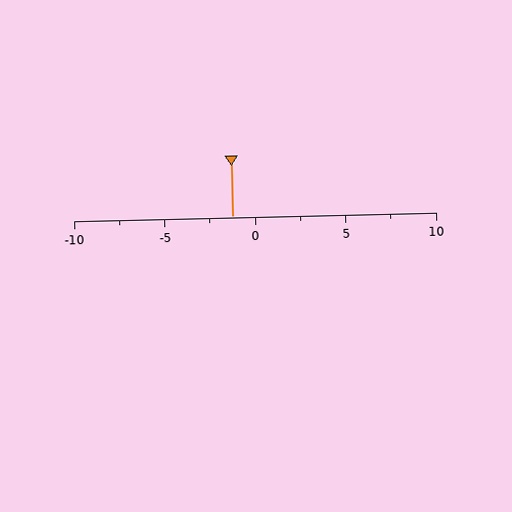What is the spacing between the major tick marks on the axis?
The major ticks are spaced 5 apart.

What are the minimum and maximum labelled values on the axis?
The axis runs from -10 to 10.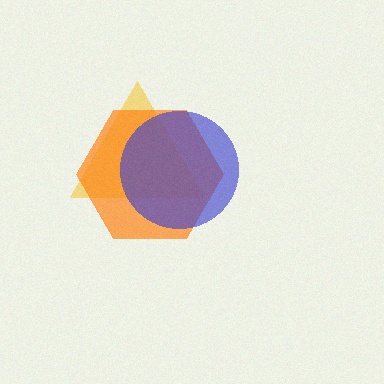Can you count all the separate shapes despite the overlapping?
Yes, there are 3 separate shapes.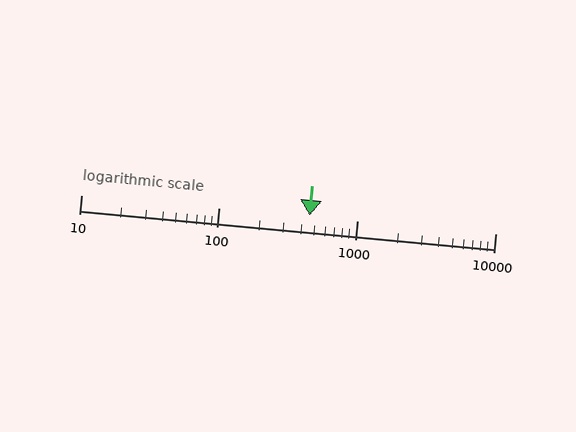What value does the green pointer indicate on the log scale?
The pointer indicates approximately 450.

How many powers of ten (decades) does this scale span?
The scale spans 3 decades, from 10 to 10000.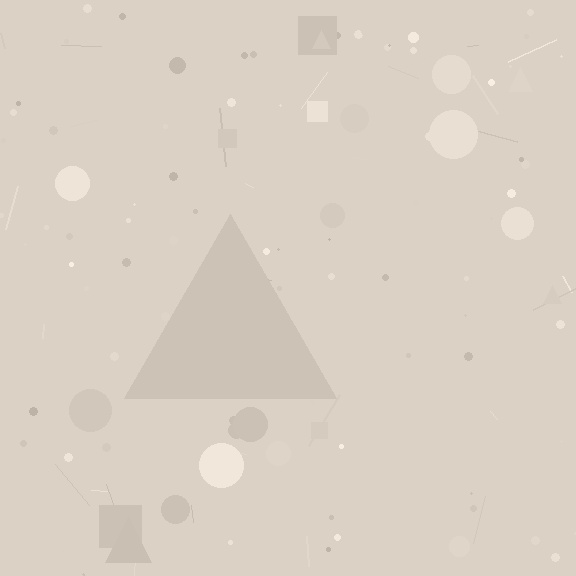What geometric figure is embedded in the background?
A triangle is embedded in the background.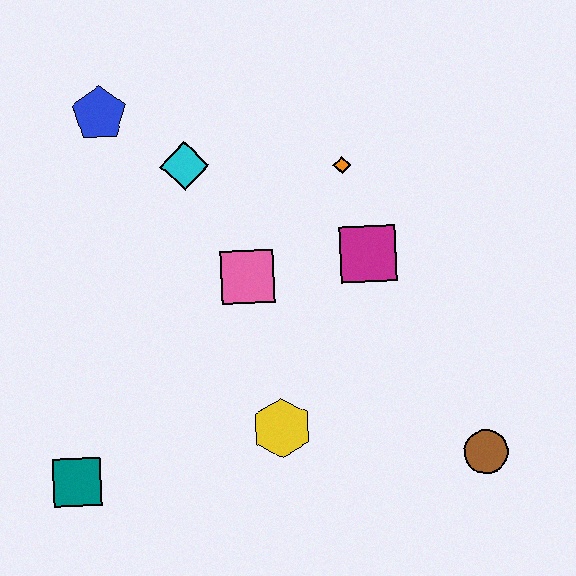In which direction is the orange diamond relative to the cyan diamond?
The orange diamond is to the right of the cyan diamond.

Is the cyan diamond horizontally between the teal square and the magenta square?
Yes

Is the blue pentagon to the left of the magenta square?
Yes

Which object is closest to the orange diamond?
The magenta square is closest to the orange diamond.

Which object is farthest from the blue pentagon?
The brown circle is farthest from the blue pentagon.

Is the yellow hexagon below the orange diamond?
Yes